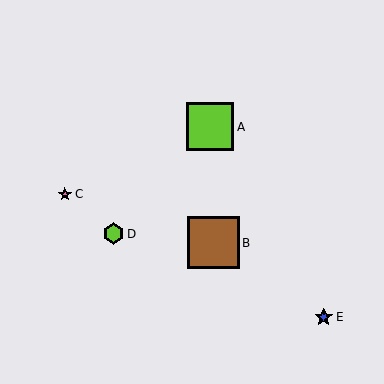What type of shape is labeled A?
Shape A is a lime square.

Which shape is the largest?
The brown square (labeled B) is the largest.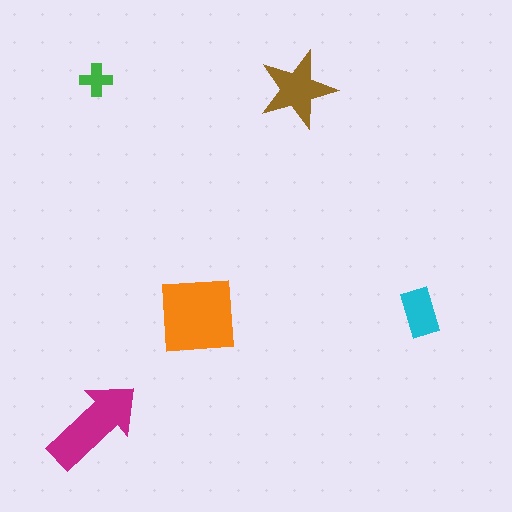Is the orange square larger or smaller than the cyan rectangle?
Larger.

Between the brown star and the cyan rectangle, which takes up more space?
The brown star.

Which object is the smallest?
The green cross.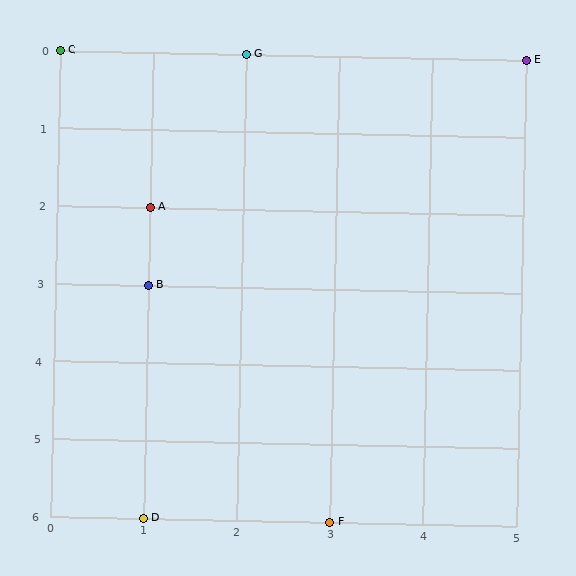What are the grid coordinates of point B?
Point B is at grid coordinates (1, 3).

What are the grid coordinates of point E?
Point E is at grid coordinates (5, 0).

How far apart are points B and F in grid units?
Points B and F are 2 columns and 3 rows apart (about 3.6 grid units diagonally).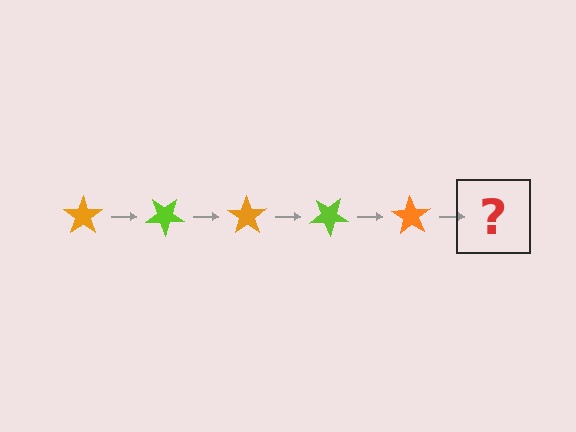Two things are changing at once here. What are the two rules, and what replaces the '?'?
The two rules are that it rotates 35 degrees each step and the color cycles through orange and lime. The '?' should be a lime star, rotated 175 degrees from the start.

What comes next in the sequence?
The next element should be a lime star, rotated 175 degrees from the start.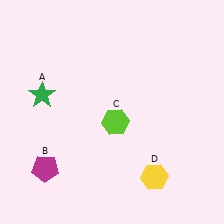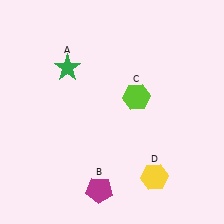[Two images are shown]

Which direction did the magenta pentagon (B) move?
The magenta pentagon (B) moved right.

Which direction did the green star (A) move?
The green star (A) moved up.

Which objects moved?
The objects that moved are: the green star (A), the magenta pentagon (B), the lime hexagon (C).